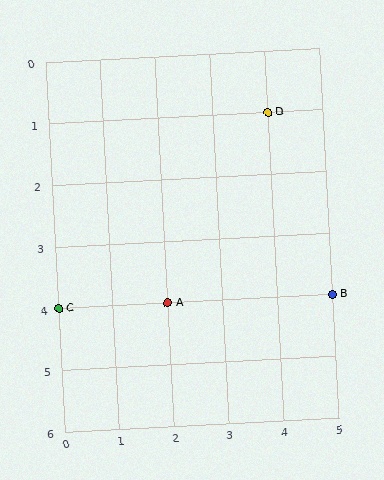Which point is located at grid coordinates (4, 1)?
Point D is at (4, 1).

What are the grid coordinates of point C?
Point C is at grid coordinates (0, 4).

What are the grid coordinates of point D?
Point D is at grid coordinates (4, 1).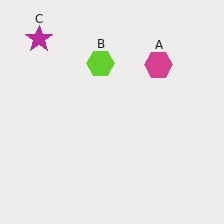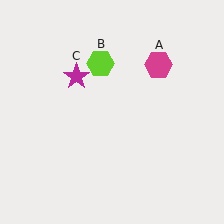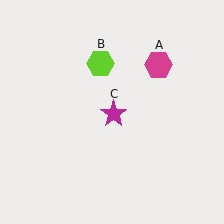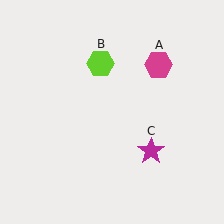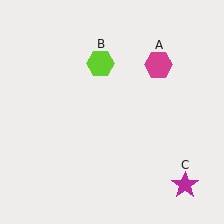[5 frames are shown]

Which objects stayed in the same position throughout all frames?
Magenta hexagon (object A) and lime hexagon (object B) remained stationary.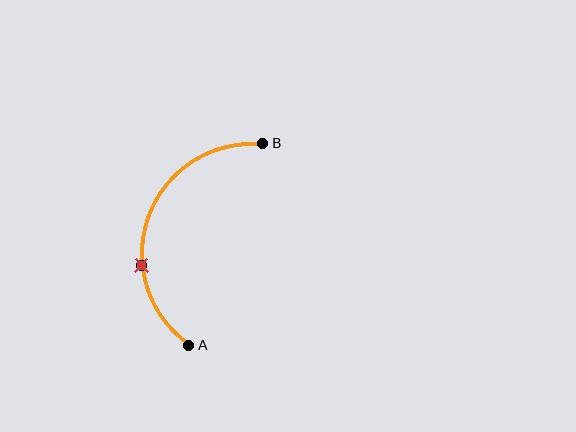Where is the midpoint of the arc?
The arc midpoint is the point on the curve farthest from the straight line joining A and B. It sits to the left of that line.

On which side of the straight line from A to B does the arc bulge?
The arc bulges to the left of the straight line connecting A and B.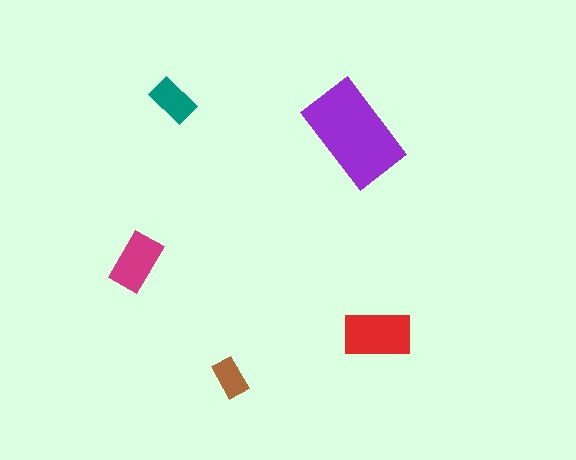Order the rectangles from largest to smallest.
the purple one, the red one, the magenta one, the teal one, the brown one.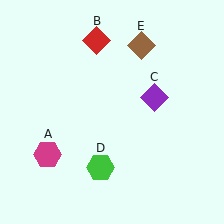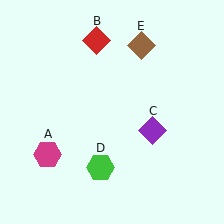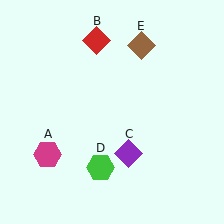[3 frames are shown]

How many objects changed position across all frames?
1 object changed position: purple diamond (object C).